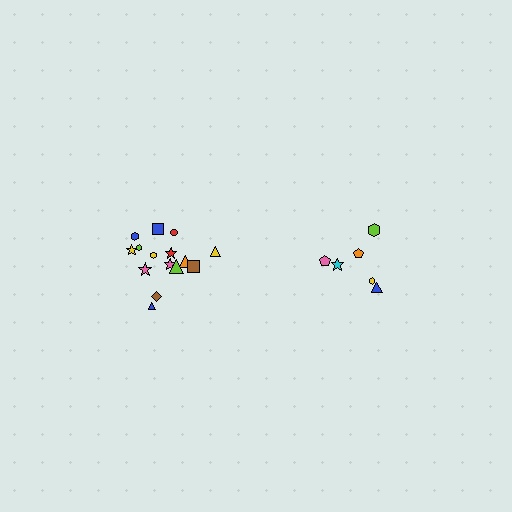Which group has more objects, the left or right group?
The left group.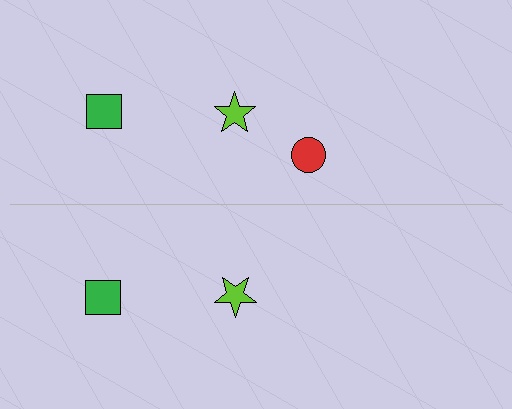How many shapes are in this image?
There are 5 shapes in this image.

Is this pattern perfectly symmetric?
No, the pattern is not perfectly symmetric. A red circle is missing from the bottom side.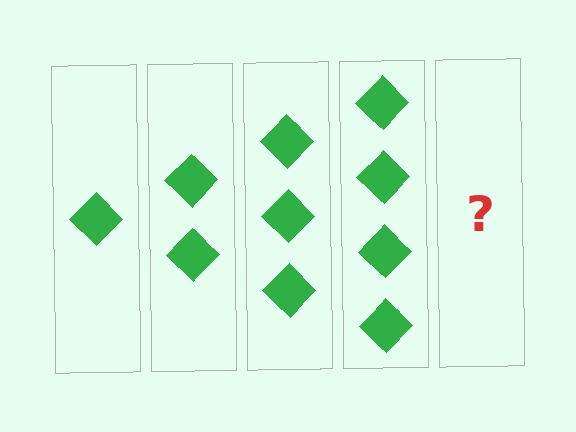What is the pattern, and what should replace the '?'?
The pattern is that each step adds one more diamond. The '?' should be 5 diamonds.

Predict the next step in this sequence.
The next step is 5 diamonds.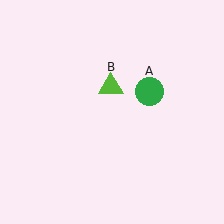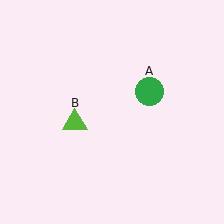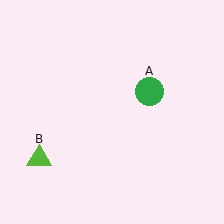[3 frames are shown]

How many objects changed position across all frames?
1 object changed position: lime triangle (object B).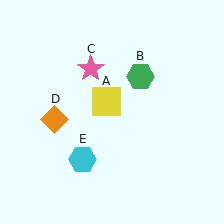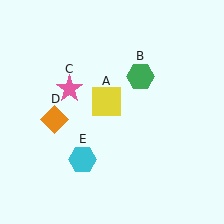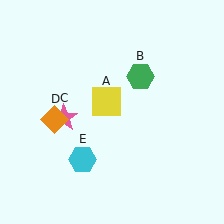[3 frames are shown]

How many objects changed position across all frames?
1 object changed position: pink star (object C).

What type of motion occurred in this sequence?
The pink star (object C) rotated counterclockwise around the center of the scene.